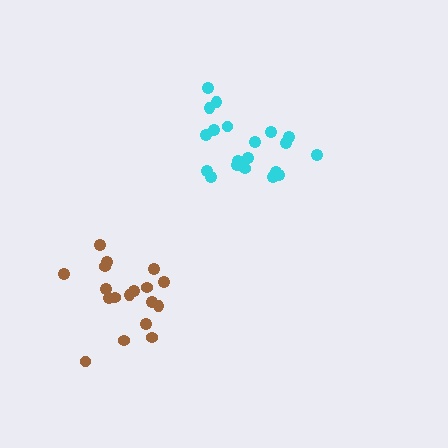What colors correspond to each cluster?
The clusters are colored: brown, cyan.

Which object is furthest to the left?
The brown cluster is leftmost.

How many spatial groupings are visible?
There are 2 spatial groupings.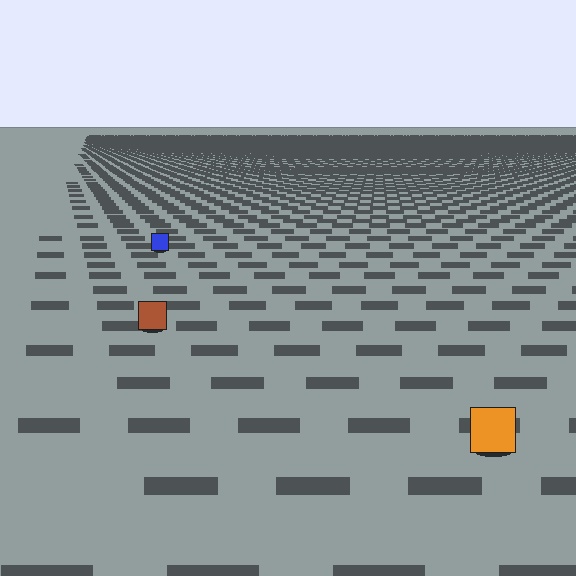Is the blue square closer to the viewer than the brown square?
No. The brown square is closer — you can tell from the texture gradient: the ground texture is coarser near it.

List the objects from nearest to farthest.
From nearest to farthest: the orange square, the brown square, the blue square.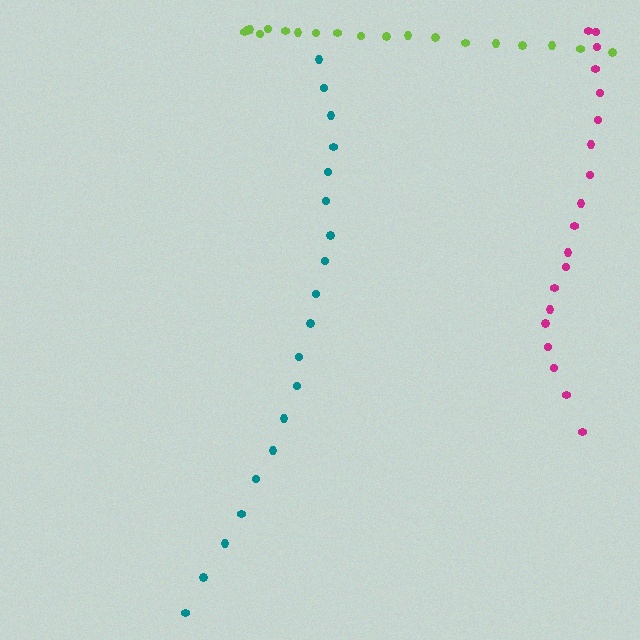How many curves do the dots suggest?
There are 3 distinct paths.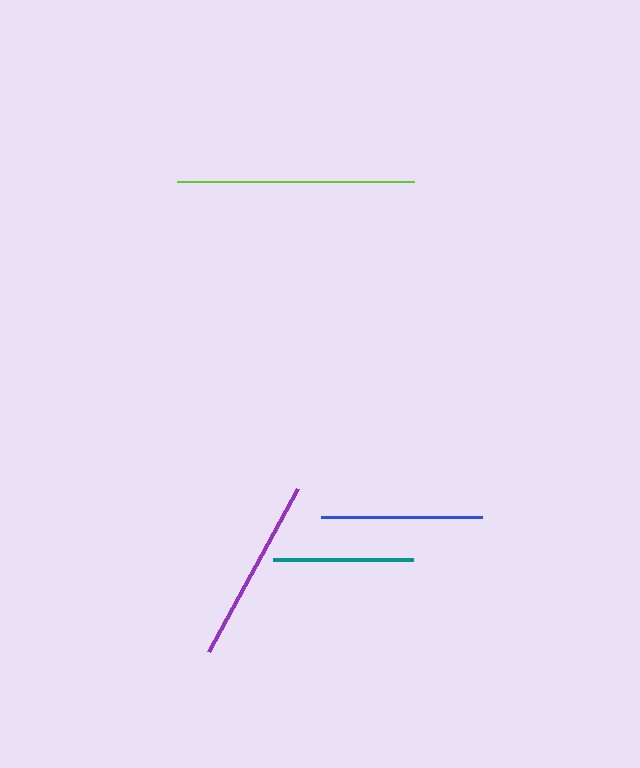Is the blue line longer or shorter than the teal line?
The blue line is longer than the teal line.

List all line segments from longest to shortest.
From longest to shortest: lime, purple, blue, teal.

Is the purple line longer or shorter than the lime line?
The lime line is longer than the purple line.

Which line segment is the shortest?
The teal line is the shortest at approximately 141 pixels.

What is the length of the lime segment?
The lime segment is approximately 237 pixels long.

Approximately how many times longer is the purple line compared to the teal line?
The purple line is approximately 1.3 times the length of the teal line.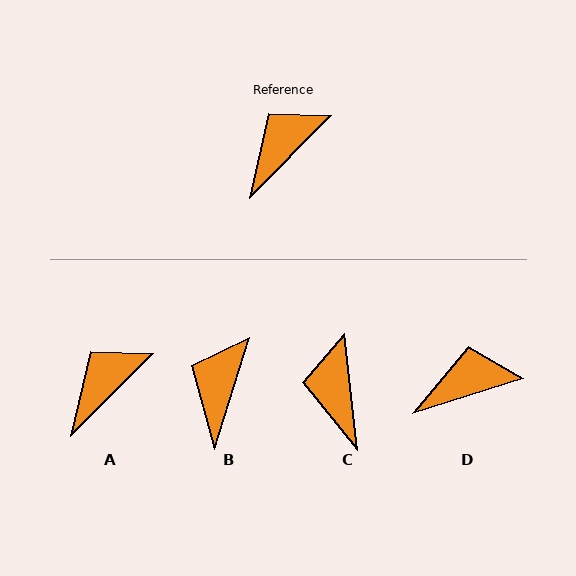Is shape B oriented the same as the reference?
No, it is off by about 28 degrees.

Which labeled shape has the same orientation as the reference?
A.